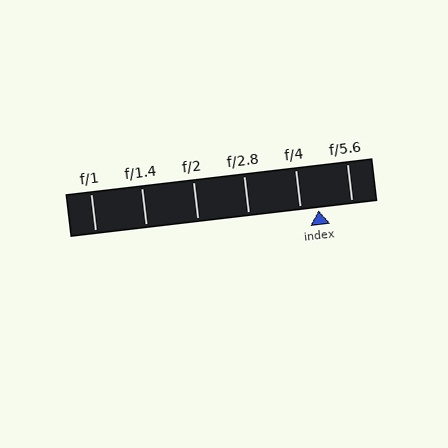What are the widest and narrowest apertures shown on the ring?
The widest aperture shown is f/1 and the narrowest is f/5.6.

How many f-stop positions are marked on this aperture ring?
There are 6 f-stop positions marked.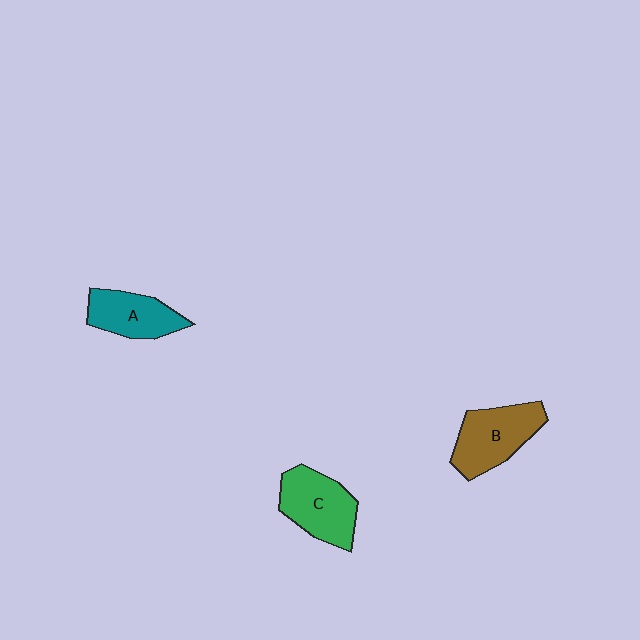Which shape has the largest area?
Shape B (brown).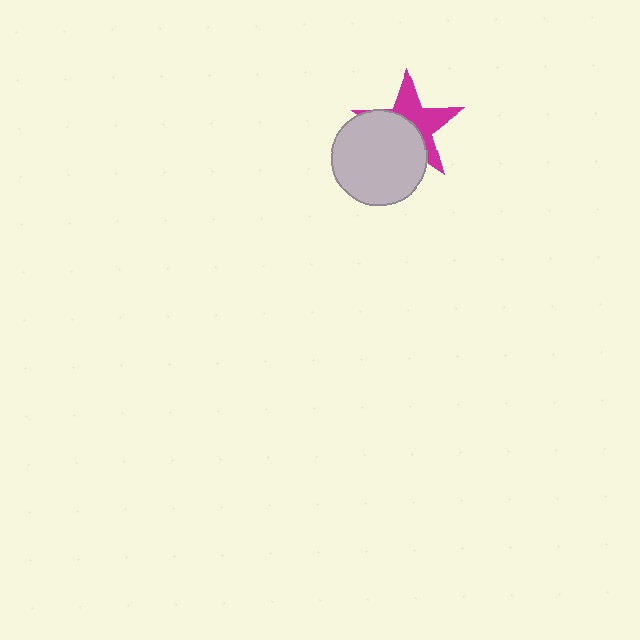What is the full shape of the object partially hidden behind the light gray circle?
The partially hidden object is a magenta star.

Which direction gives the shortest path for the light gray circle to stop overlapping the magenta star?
Moving toward the lower-left gives the shortest separation.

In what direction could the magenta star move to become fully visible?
The magenta star could move toward the upper-right. That would shift it out from behind the light gray circle entirely.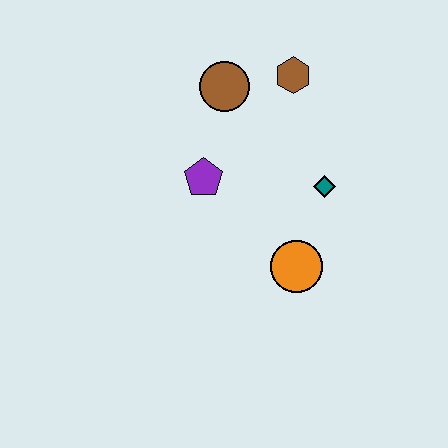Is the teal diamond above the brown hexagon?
No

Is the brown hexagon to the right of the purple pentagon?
Yes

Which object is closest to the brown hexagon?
The brown circle is closest to the brown hexagon.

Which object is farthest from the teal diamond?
The brown circle is farthest from the teal diamond.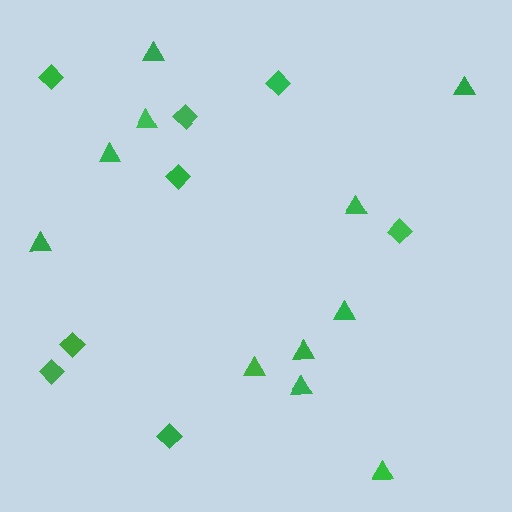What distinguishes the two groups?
There are 2 groups: one group of triangles (11) and one group of diamonds (8).